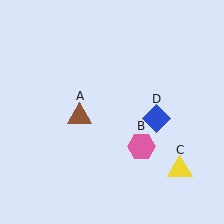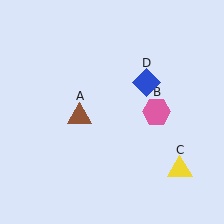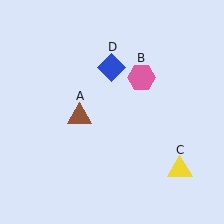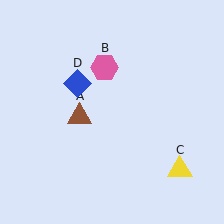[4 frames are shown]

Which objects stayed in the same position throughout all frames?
Brown triangle (object A) and yellow triangle (object C) remained stationary.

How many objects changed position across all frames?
2 objects changed position: pink hexagon (object B), blue diamond (object D).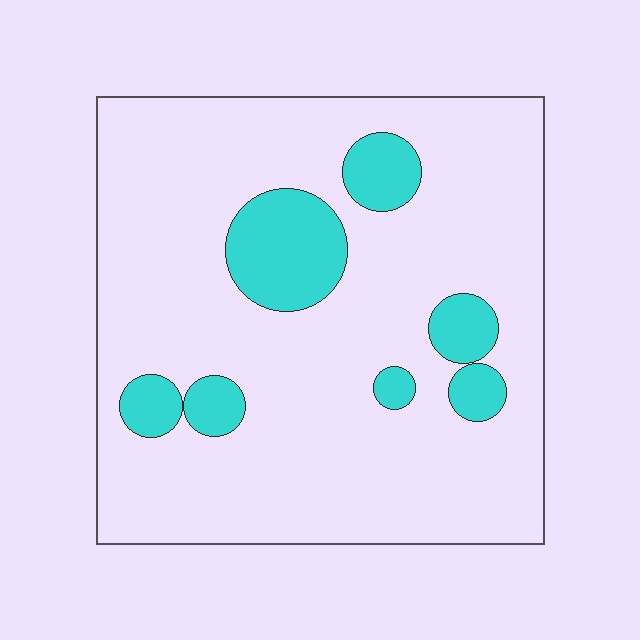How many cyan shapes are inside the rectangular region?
7.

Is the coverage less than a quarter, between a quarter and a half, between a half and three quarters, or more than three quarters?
Less than a quarter.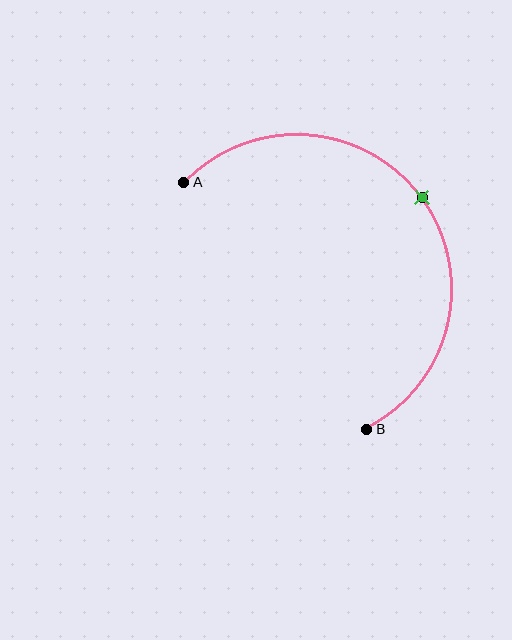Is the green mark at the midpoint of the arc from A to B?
Yes. The green mark lies on the arc at equal arc-length from both A and B — it is the arc midpoint.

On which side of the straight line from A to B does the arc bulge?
The arc bulges above and to the right of the straight line connecting A and B.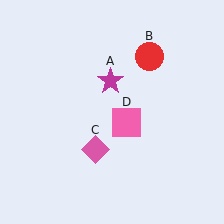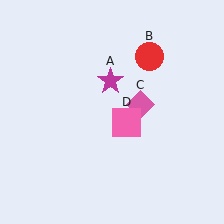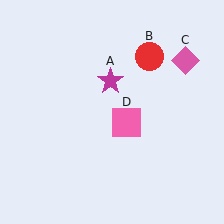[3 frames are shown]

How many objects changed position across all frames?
1 object changed position: pink diamond (object C).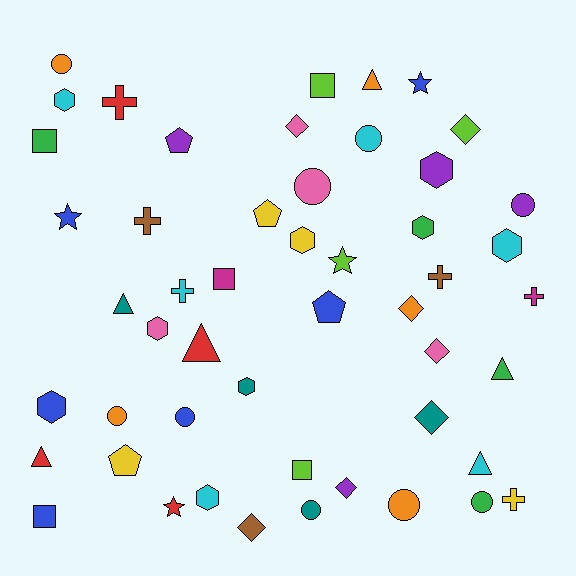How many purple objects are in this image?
There are 4 purple objects.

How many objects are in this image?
There are 50 objects.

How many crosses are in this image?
There are 6 crosses.